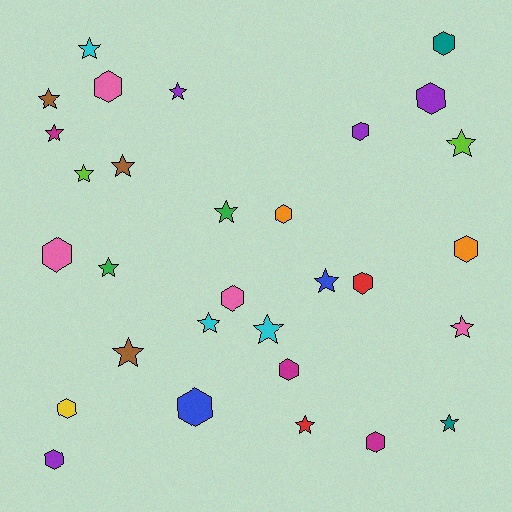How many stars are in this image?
There are 16 stars.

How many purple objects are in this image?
There are 4 purple objects.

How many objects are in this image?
There are 30 objects.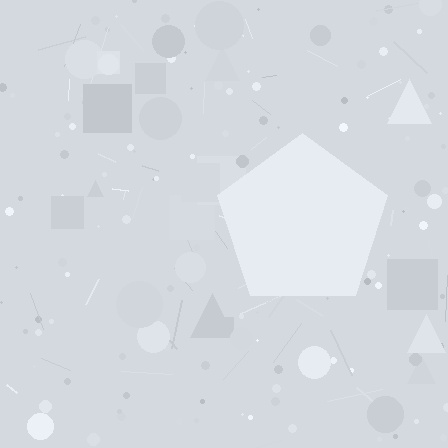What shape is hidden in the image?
A pentagon is hidden in the image.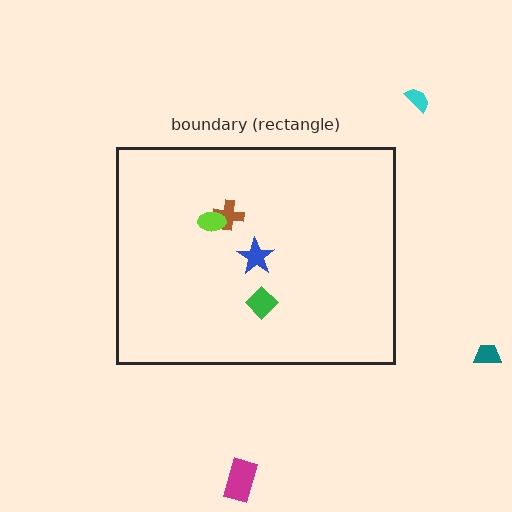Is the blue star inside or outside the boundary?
Inside.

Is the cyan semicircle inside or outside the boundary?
Outside.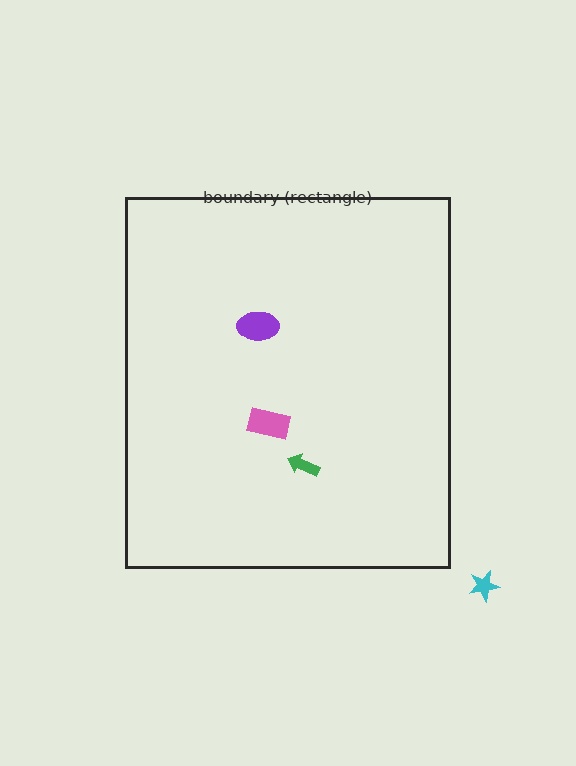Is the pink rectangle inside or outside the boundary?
Inside.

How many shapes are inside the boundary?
3 inside, 1 outside.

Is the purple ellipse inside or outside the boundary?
Inside.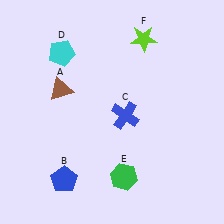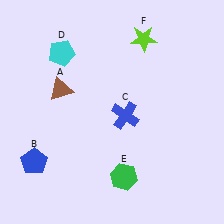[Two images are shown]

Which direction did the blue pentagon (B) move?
The blue pentagon (B) moved left.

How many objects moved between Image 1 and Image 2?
1 object moved between the two images.